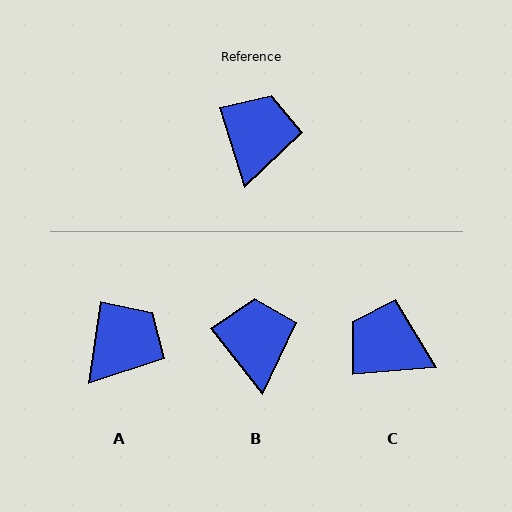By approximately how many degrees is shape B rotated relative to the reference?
Approximately 21 degrees counter-clockwise.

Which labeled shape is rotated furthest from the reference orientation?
C, about 77 degrees away.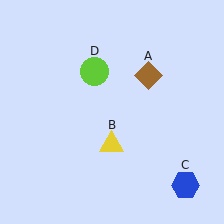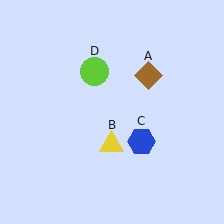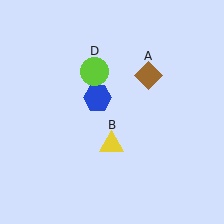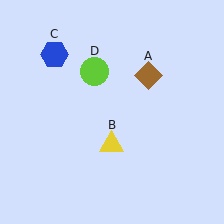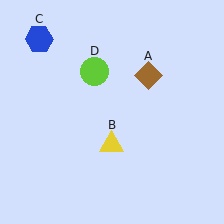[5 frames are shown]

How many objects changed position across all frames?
1 object changed position: blue hexagon (object C).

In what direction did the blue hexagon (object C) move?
The blue hexagon (object C) moved up and to the left.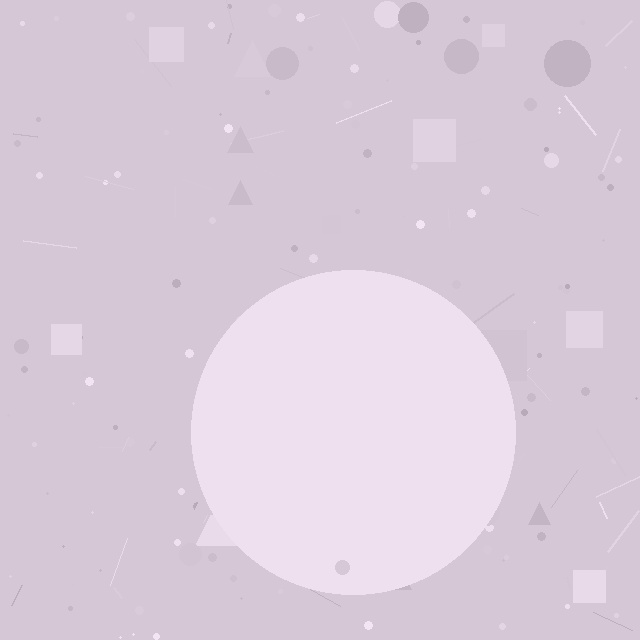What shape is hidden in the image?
A circle is hidden in the image.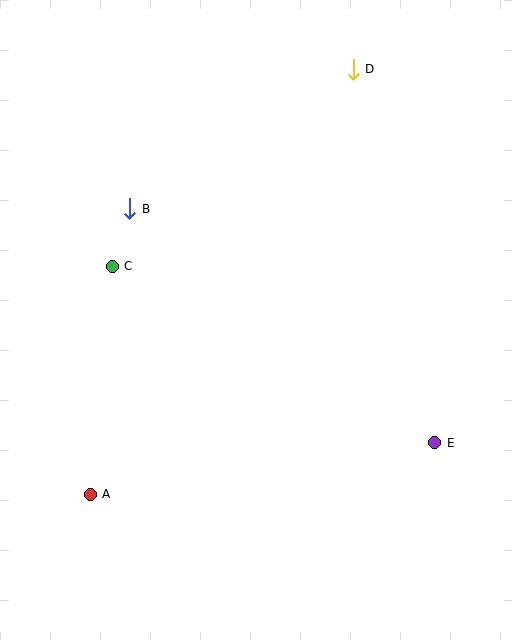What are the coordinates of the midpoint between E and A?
The midpoint between E and A is at (263, 469).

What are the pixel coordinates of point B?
Point B is at (130, 209).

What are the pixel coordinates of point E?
Point E is at (435, 443).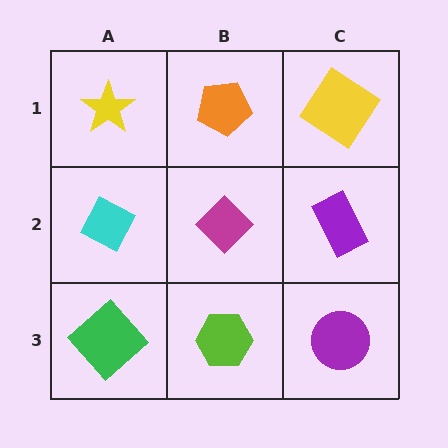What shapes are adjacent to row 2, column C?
A yellow diamond (row 1, column C), a purple circle (row 3, column C), a magenta diamond (row 2, column B).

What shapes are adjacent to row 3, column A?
A cyan diamond (row 2, column A), a lime hexagon (row 3, column B).